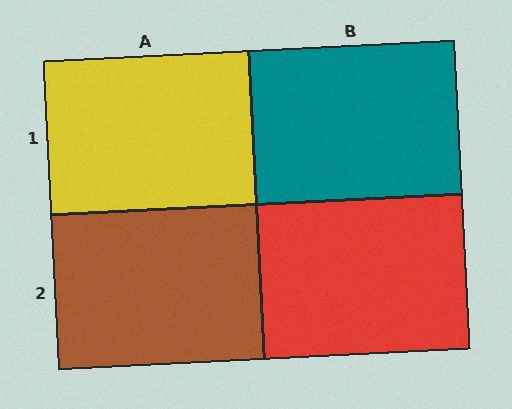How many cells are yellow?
1 cell is yellow.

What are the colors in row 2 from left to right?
Brown, red.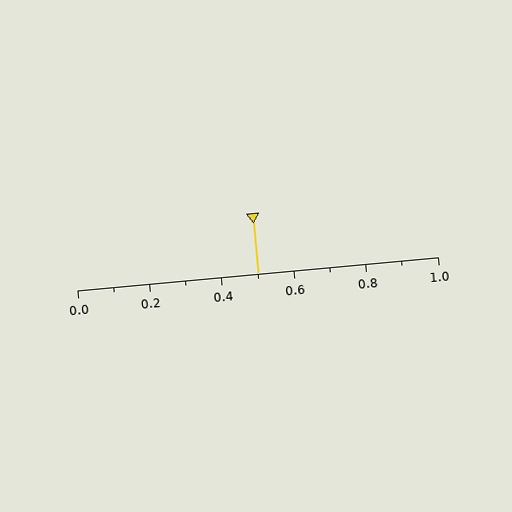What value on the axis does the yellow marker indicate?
The marker indicates approximately 0.5.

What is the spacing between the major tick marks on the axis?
The major ticks are spaced 0.2 apart.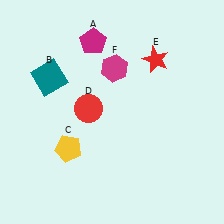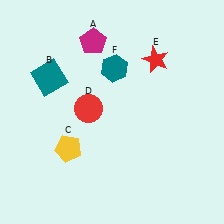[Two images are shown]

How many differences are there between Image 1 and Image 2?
There is 1 difference between the two images.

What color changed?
The hexagon (F) changed from magenta in Image 1 to teal in Image 2.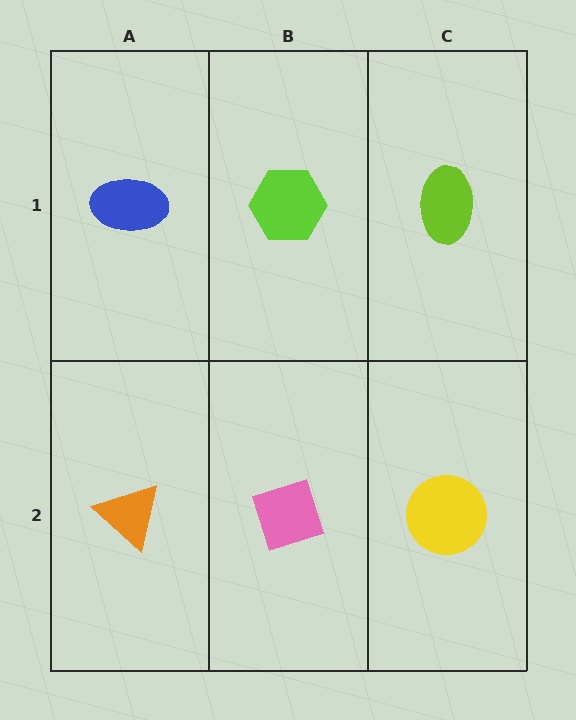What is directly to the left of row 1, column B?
A blue ellipse.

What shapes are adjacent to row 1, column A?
An orange triangle (row 2, column A), a lime hexagon (row 1, column B).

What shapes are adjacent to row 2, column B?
A lime hexagon (row 1, column B), an orange triangle (row 2, column A), a yellow circle (row 2, column C).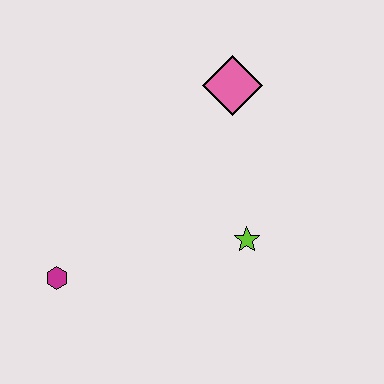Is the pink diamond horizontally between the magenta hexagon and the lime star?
Yes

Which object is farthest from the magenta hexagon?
The pink diamond is farthest from the magenta hexagon.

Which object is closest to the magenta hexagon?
The lime star is closest to the magenta hexagon.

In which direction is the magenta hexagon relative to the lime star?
The magenta hexagon is to the left of the lime star.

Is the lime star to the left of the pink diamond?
No